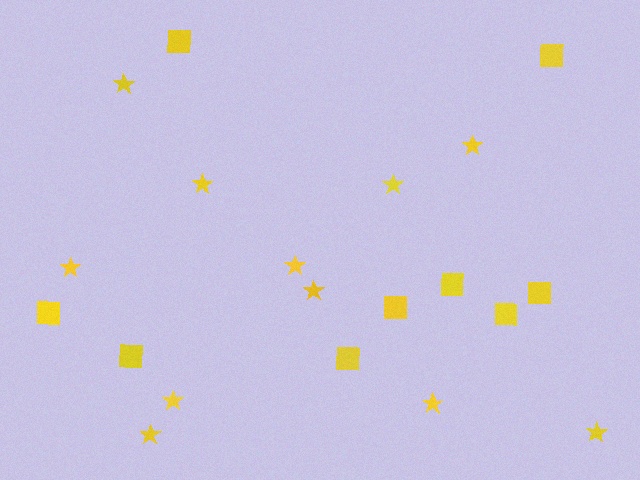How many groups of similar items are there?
There are 2 groups: one group of squares (9) and one group of stars (11).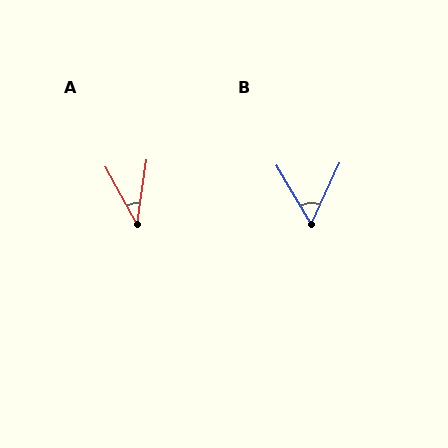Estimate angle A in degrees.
Approximately 37 degrees.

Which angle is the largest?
B, at approximately 55 degrees.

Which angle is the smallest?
A, at approximately 37 degrees.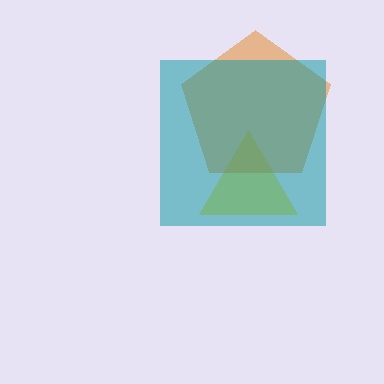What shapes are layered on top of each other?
The layered shapes are: a yellow triangle, an orange pentagon, a teal square.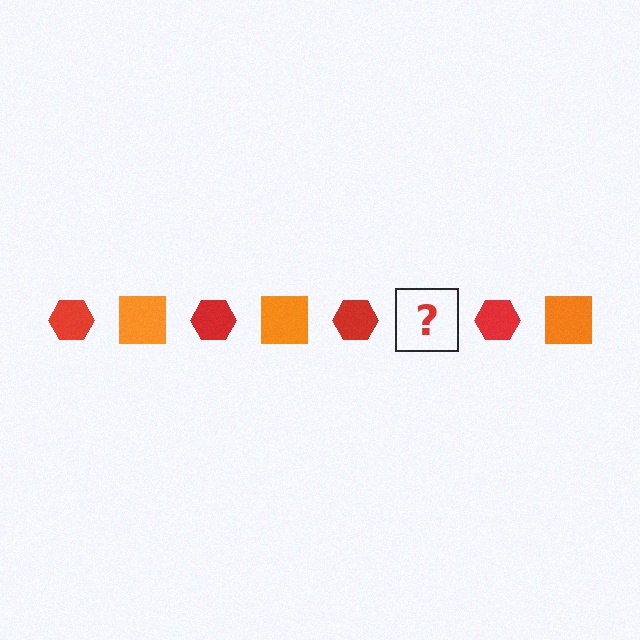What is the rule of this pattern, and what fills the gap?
The rule is that the pattern alternates between red hexagon and orange square. The gap should be filled with an orange square.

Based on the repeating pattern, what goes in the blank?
The blank should be an orange square.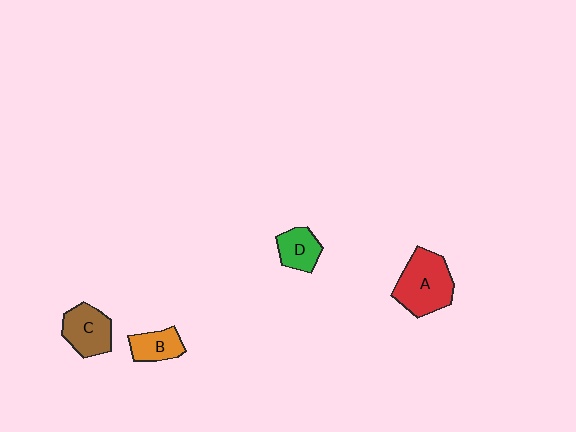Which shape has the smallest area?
Shape B (orange).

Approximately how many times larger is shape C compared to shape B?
Approximately 1.4 times.